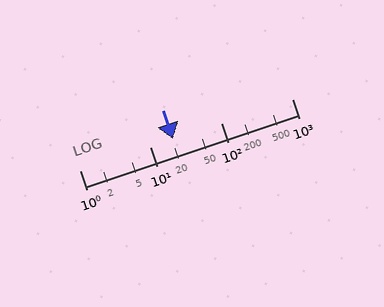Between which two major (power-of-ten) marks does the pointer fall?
The pointer is between 10 and 100.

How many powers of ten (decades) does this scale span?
The scale spans 3 decades, from 1 to 1000.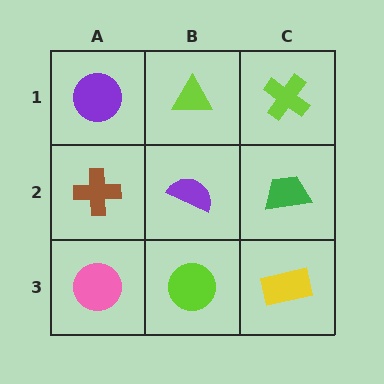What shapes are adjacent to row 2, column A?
A purple circle (row 1, column A), a pink circle (row 3, column A), a purple semicircle (row 2, column B).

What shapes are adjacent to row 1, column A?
A brown cross (row 2, column A), a lime triangle (row 1, column B).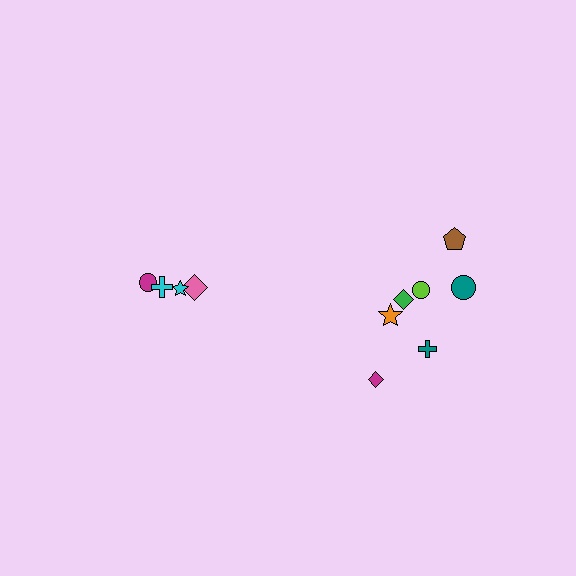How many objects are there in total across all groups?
There are 11 objects.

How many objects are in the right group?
There are 7 objects.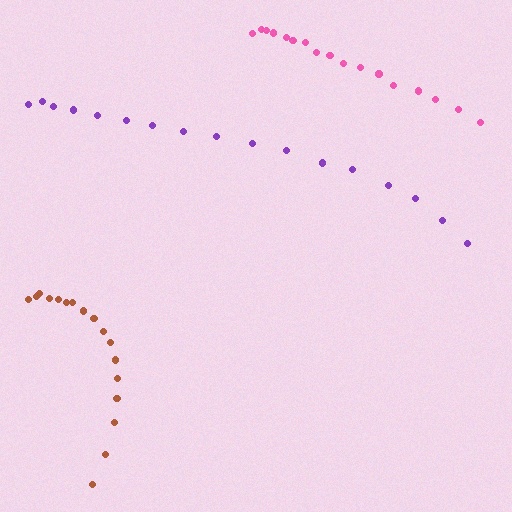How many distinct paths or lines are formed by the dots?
There are 3 distinct paths.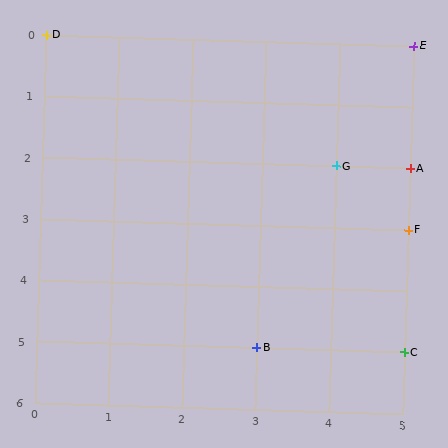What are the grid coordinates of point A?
Point A is at grid coordinates (5, 2).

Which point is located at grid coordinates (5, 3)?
Point F is at (5, 3).